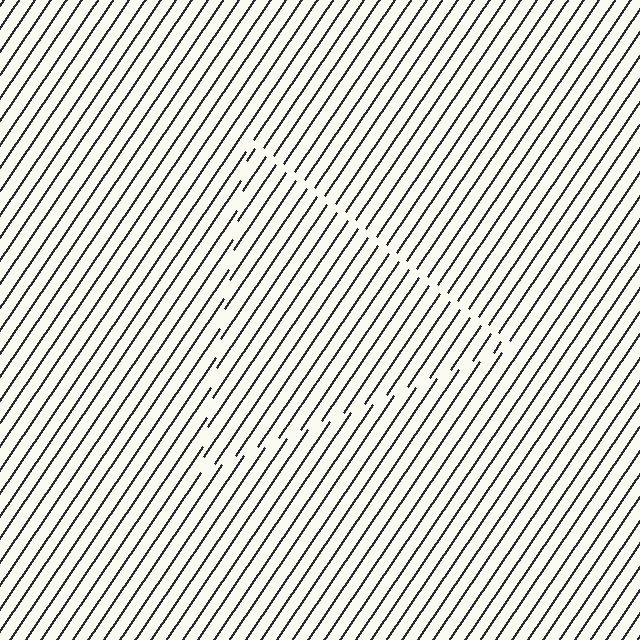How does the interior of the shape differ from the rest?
The interior of the shape contains the same grating, shifted by half a period — the contour is defined by the phase discontinuity where line-ends from the inner and outer gratings abut.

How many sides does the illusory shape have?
3 sides — the line-ends trace a triangle.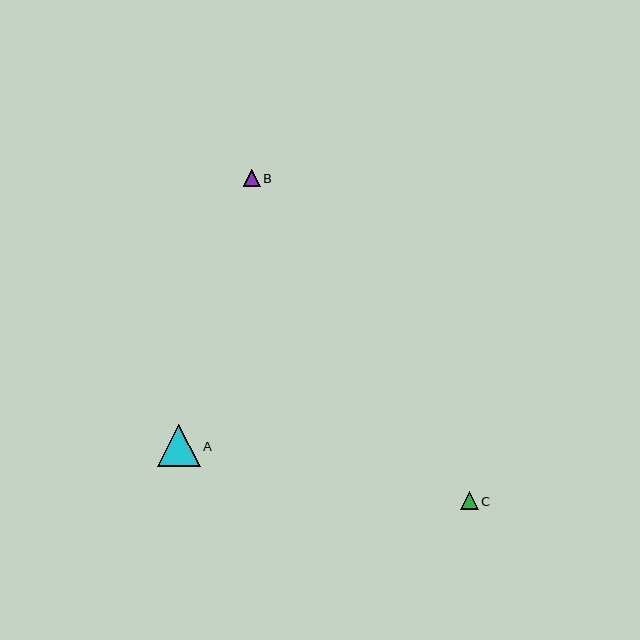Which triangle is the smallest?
Triangle B is the smallest with a size of approximately 17 pixels.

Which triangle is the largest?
Triangle A is the largest with a size of approximately 43 pixels.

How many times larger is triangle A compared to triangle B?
Triangle A is approximately 2.5 times the size of triangle B.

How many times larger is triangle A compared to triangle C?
Triangle A is approximately 2.4 times the size of triangle C.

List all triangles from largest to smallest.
From largest to smallest: A, C, B.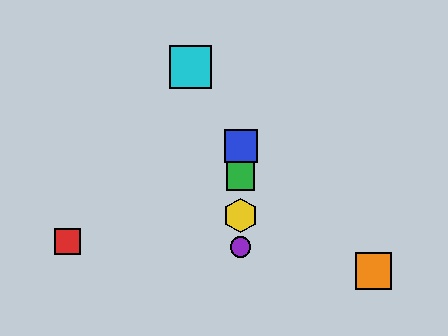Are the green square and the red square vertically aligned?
No, the green square is at x≈241 and the red square is at x≈68.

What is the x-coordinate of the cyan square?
The cyan square is at x≈190.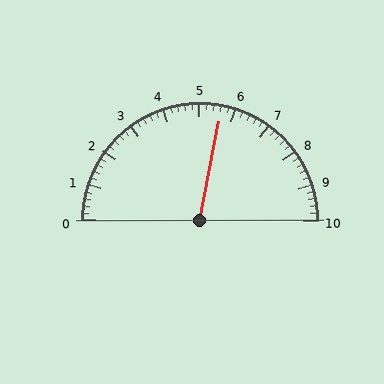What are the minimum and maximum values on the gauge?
The gauge ranges from 0 to 10.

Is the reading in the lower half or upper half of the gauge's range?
The reading is in the upper half of the range (0 to 10).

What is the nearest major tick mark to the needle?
The nearest major tick mark is 6.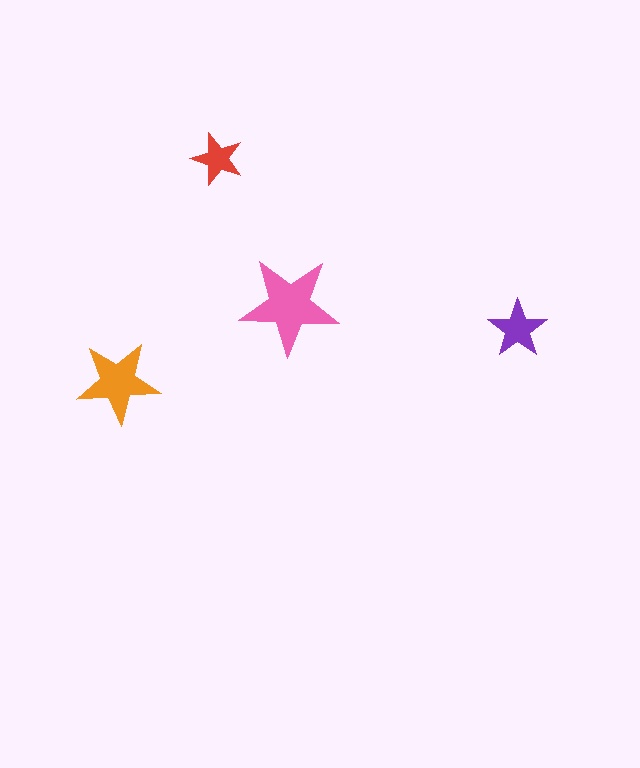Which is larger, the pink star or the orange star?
The pink one.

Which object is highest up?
The red star is topmost.